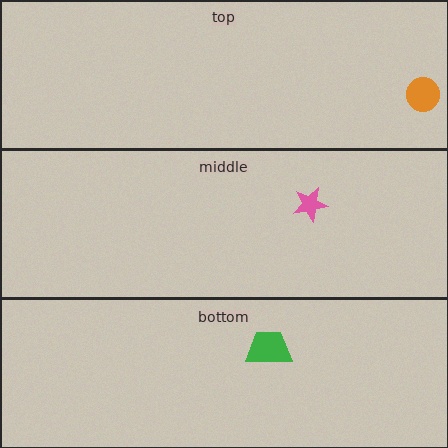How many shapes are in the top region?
1.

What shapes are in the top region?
The orange circle.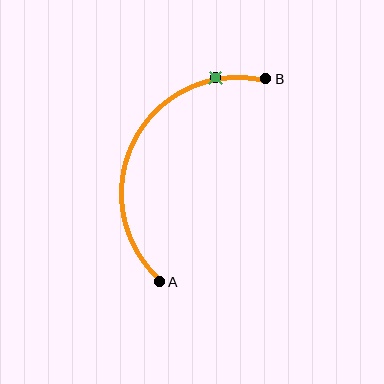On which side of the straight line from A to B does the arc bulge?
The arc bulges to the left of the straight line connecting A and B.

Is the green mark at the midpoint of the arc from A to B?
No. The green mark lies on the arc but is closer to endpoint B. The arc midpoint would be at the point on the curve equidistant along the arc from both A and B.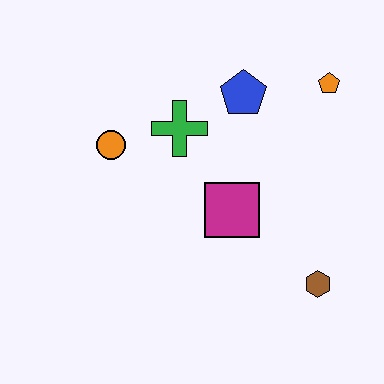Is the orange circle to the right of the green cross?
No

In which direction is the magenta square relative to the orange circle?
The magenta square is to the right of the orange circle.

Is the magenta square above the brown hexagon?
Yes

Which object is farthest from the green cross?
The brown hexagon is farthest from the green cross.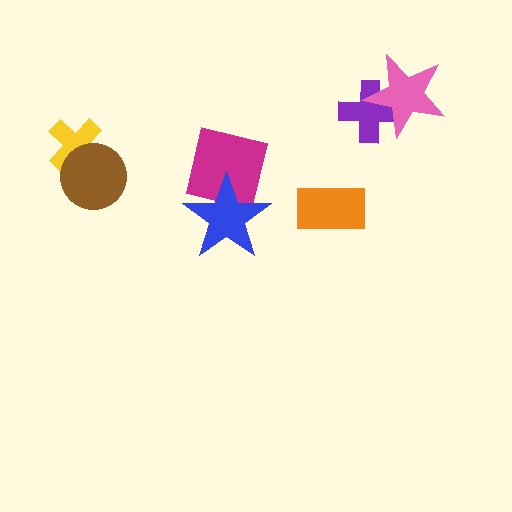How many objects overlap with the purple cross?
1 object overlaps with the purple cross.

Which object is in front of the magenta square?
The blue star is in front of the magenta square.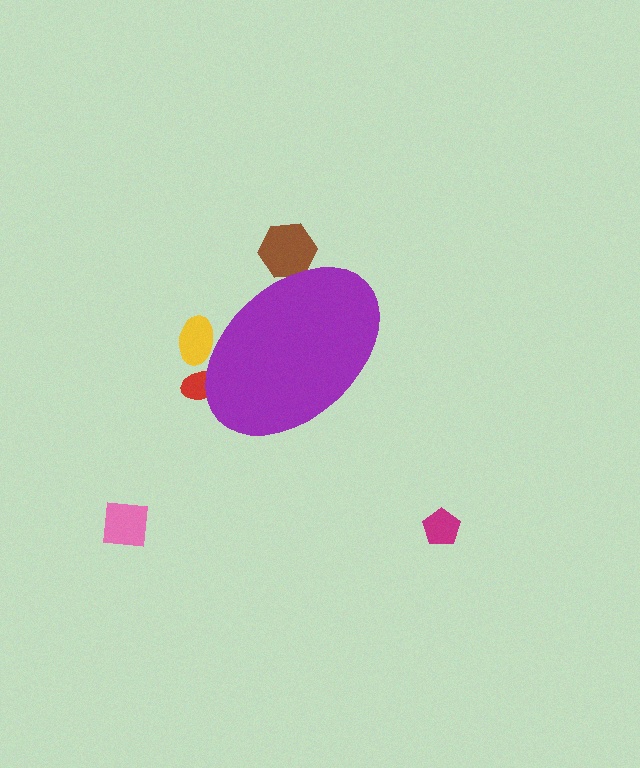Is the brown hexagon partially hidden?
Yes, the brown hexagon is partially hidden behind the purple ellipse.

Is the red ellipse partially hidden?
Yes, the red ellipse is partially hidden behind the purple ellipse.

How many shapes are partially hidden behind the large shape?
3 shapes are partially hidden.